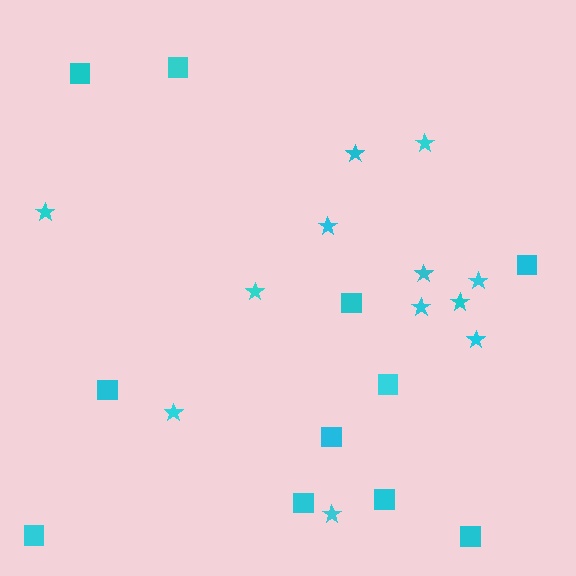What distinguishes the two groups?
There are 2 groups: one group of stars (12) and one group of squares (11).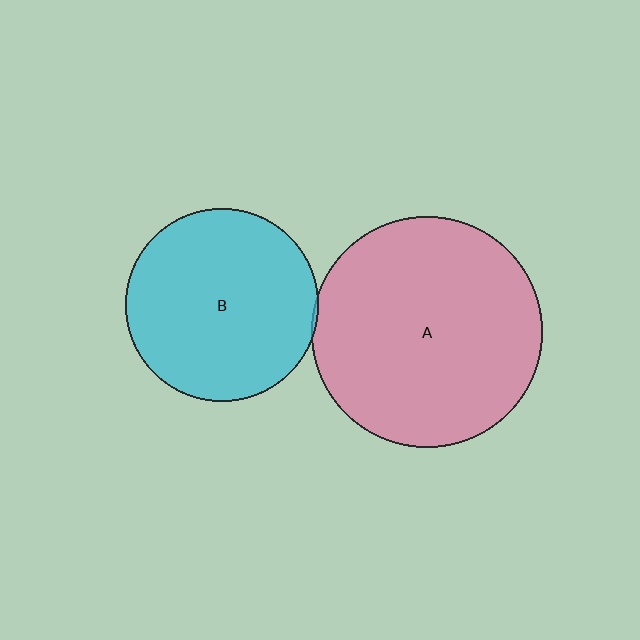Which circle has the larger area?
Circle A (pink).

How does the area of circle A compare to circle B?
Approximately 1.4 times.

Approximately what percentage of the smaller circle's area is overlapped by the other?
Approximately 5%.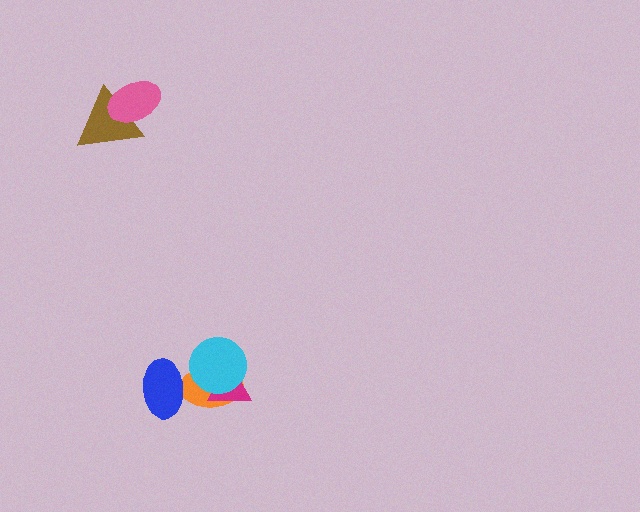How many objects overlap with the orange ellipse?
3 objects overlap with the orange ellipse.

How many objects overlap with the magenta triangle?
2 objects overlap with the magenta triangle.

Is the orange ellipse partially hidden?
Yes, it is partially covered by another shape.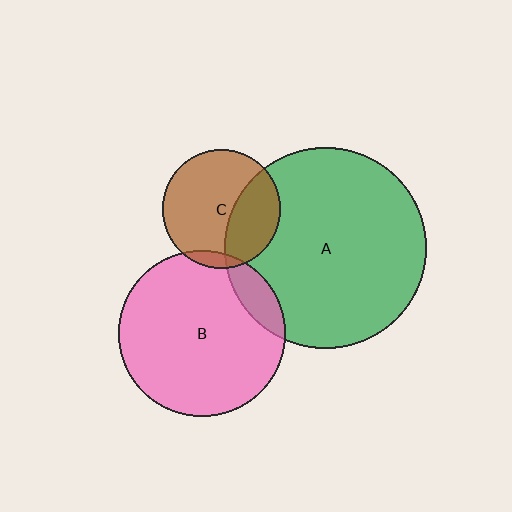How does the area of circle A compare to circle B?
Approximately 1.5 times.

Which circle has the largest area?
Circle A (green).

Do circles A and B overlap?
Yes.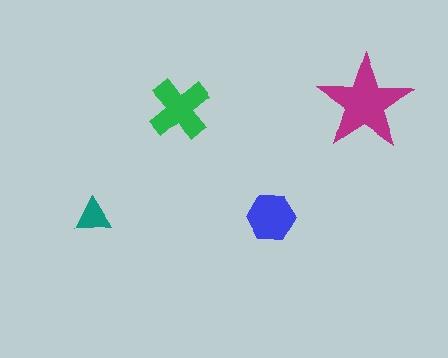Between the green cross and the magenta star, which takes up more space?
The magenta star.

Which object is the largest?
The magenta star.